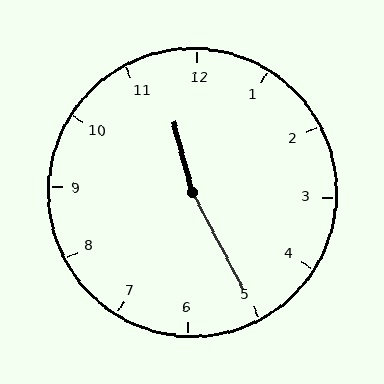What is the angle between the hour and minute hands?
Approximately 168 degrees.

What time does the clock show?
11:25.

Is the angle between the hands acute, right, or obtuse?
It is obtuse.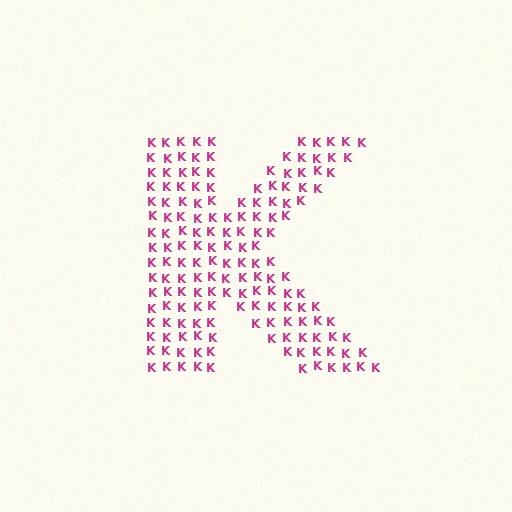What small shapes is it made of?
It is made of small letter K's.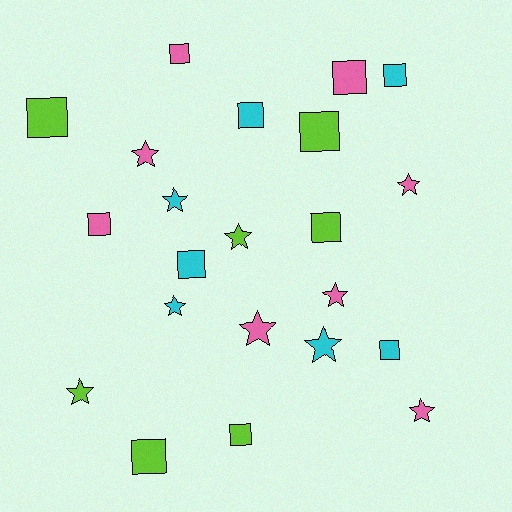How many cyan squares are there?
There are 4 cyan squares.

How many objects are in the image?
There are 22 objects.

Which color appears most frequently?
Pink, with 8 objects.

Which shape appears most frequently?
Square, with 12 objects.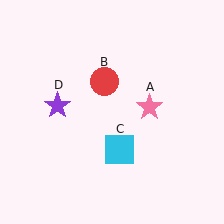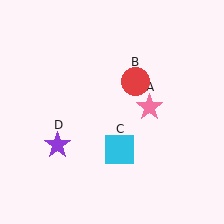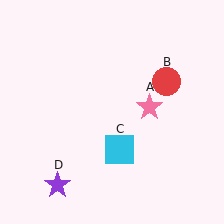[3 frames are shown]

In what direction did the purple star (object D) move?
The purple star (object D) moved down.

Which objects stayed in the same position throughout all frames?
Pink star (object A) and cyan square (object C) remained stationary.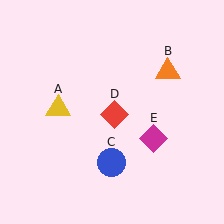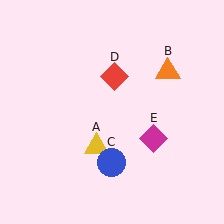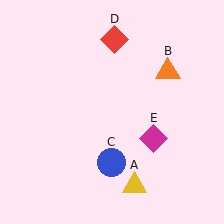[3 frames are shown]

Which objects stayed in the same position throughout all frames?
Orange triangle (object B) and blue circle (object C) and magenta diamond (object E) remained stationary.